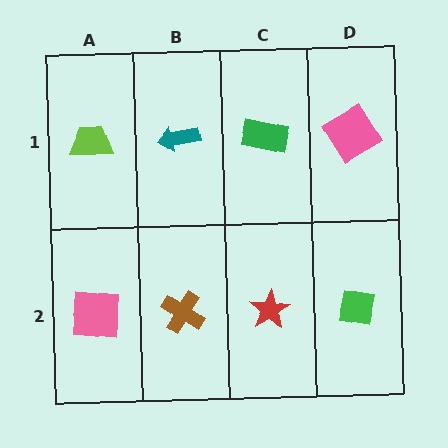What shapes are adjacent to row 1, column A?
A pink square (row 2, column A), a teal arrow (row 1, column B).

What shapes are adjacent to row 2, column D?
A pink diamond (row 1, column D), a red star (row 2, column C).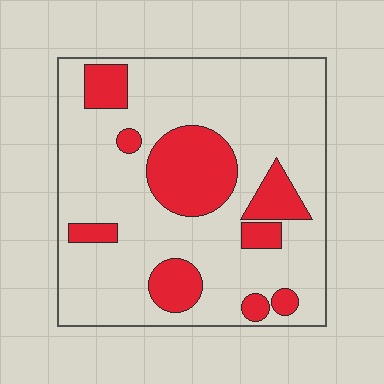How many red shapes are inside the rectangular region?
9.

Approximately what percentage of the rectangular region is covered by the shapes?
Approximately 25%.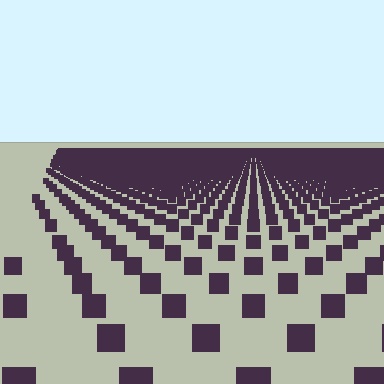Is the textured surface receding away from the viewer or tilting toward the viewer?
The surface is receding away from the viewer. Texture elements get smaller and denser toward the top.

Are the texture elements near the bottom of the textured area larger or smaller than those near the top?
Larger. Near the bottom, elements are closer to the viewer and appear at a bigger on-screen size.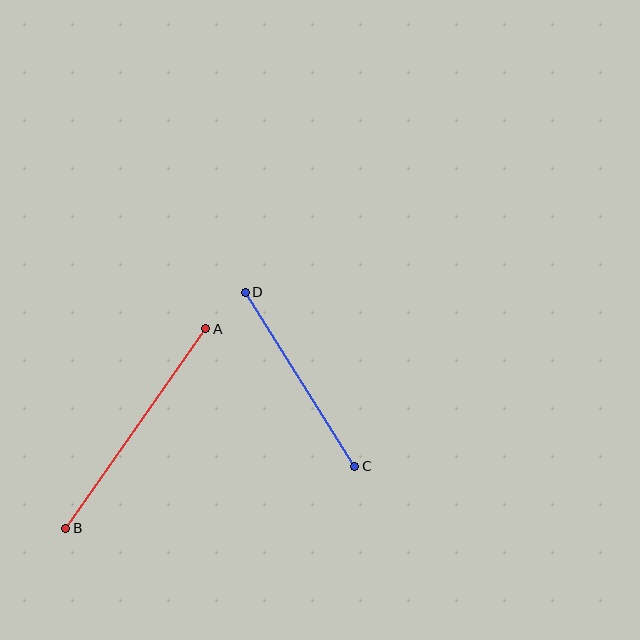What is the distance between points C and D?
The distance is approximately 206 pixels.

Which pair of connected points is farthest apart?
Points A and B are farthest apart.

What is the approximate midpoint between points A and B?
The midpoint is at approximately (136, 429) pixels.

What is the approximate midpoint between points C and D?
The midpoint is at approximately (300, 379) pixels.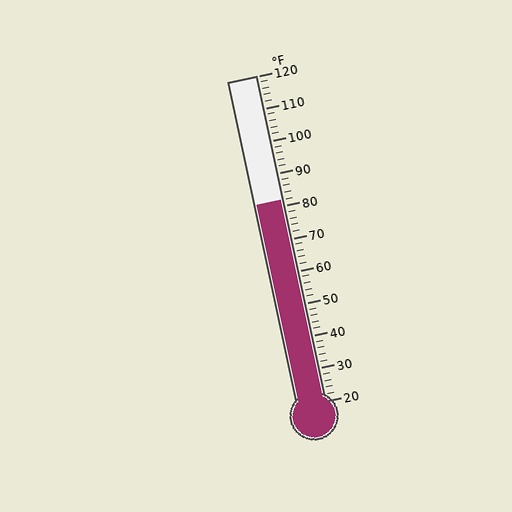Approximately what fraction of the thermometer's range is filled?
The thermometer is filled to approximately 60% of its range.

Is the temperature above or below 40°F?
The temperature is above 40°F.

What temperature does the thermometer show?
The thermometer shows approximately 82°F.